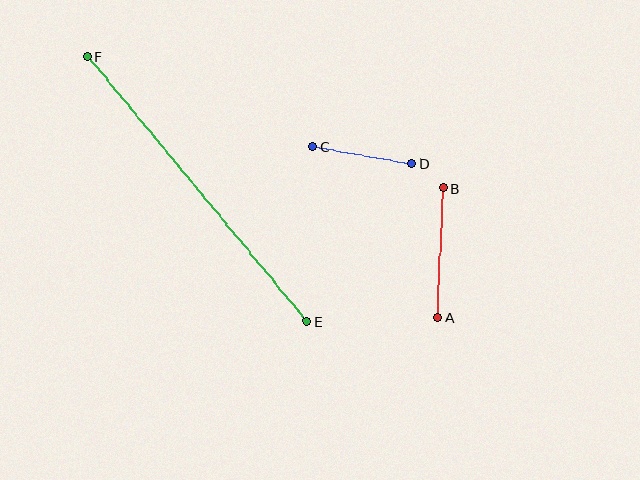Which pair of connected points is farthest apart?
Points E and F are farthest apart.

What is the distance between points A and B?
The distance is approximately 130 pixels.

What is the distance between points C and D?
The distance is approximately 100 pixels.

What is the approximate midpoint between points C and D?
The midpoint is at approximately (362, 155) pixels.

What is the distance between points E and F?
The distance is approximately 344 pixels.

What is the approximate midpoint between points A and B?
The midpoint is at approximately (441, 253) pixels.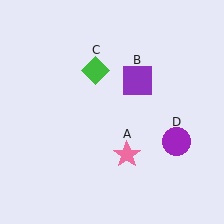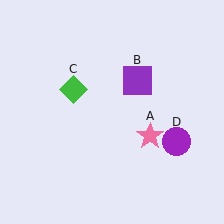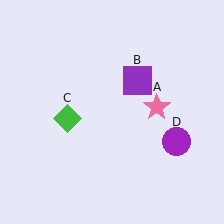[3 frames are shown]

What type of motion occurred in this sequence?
The pink star (object A), green diamond (object C) rotated counterclockwise around the center of the scene.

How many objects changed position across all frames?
2 objects changed position: pink star (object A), green diamond (object C).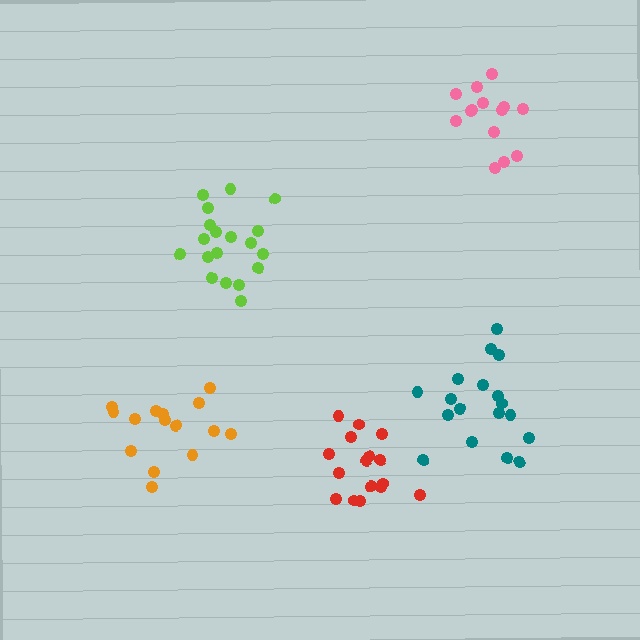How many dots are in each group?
Group 1: 19 dots, Group 2: 14 dots, Group 3: 16 dots, Group 4: 15 dots, Group 5: 18 dots (82 total).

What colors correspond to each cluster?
The clusters are colored: lime, pink, red, orange, teal.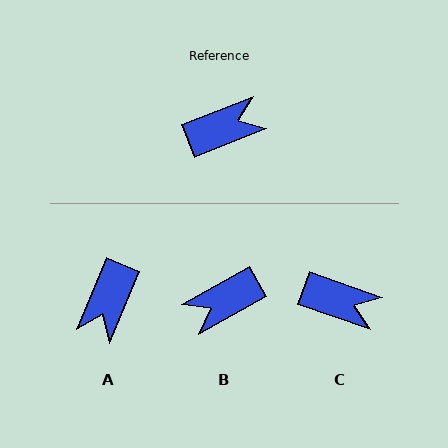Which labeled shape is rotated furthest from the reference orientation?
B, about 172 degrees away.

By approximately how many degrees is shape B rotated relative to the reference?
Approximately 172 degrees clockwise.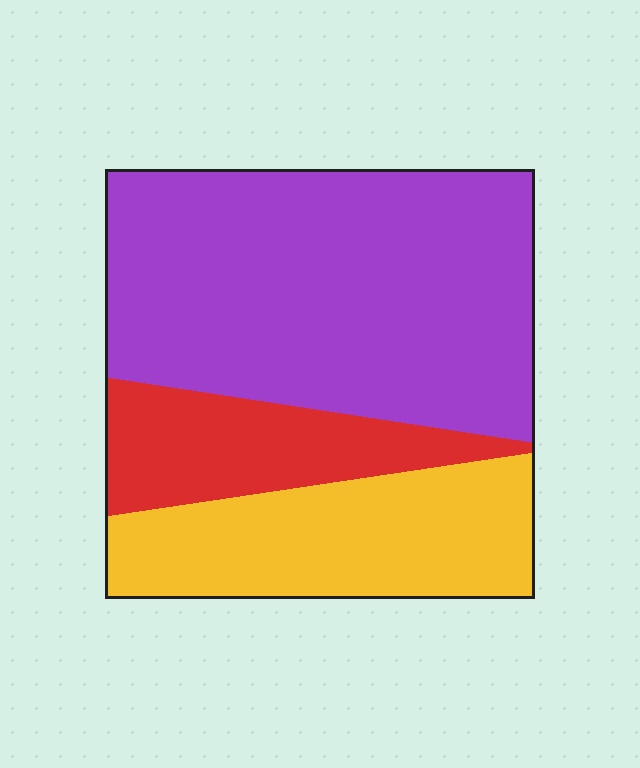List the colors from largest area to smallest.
From largest to smallest: purple, yellow, red.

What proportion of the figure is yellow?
Yellow covers around 25% of the figure.